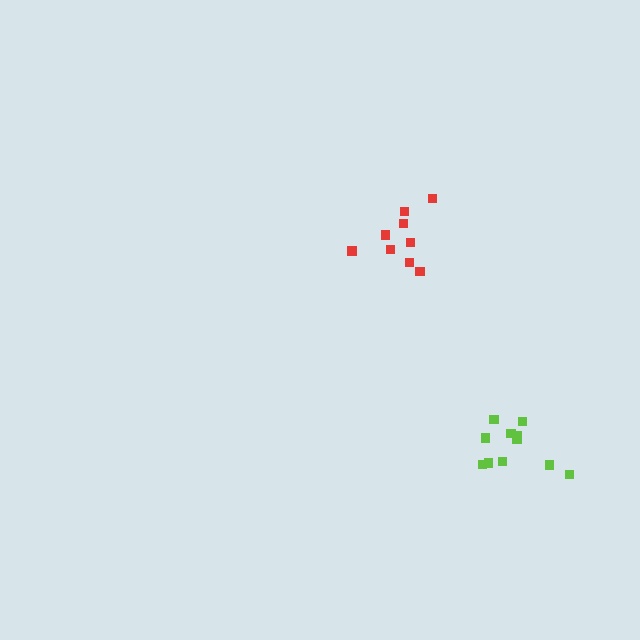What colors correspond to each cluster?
The clusters are colored: red, lime.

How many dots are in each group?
Group 1: 9 dots, Group 2: 11 dots (20 total).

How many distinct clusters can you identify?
There are 2 distinct clusters.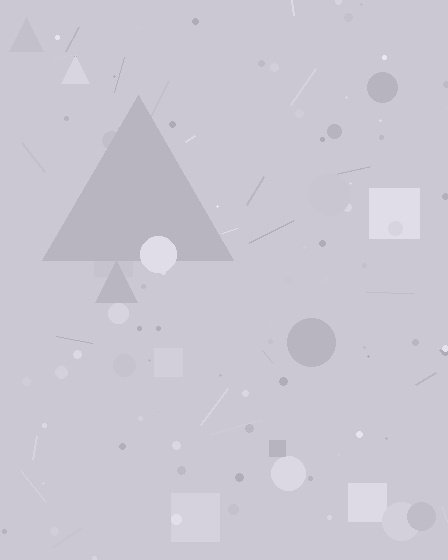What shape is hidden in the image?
A triangle is hidden in the image.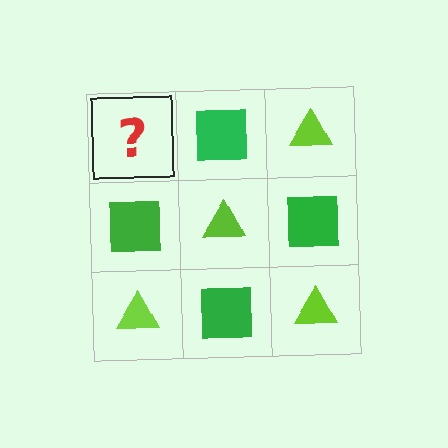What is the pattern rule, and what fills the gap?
The rule is that it alternates lime triangle and green square in a checkerboard pattern. The gap should be filled with a lime triangle.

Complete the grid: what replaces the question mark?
The question mark should be replaced with a lime triangle.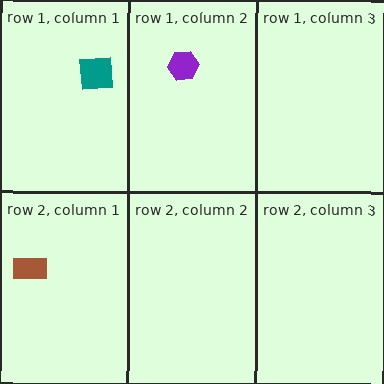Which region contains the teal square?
The row 1, column 1 region.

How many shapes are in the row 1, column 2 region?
1.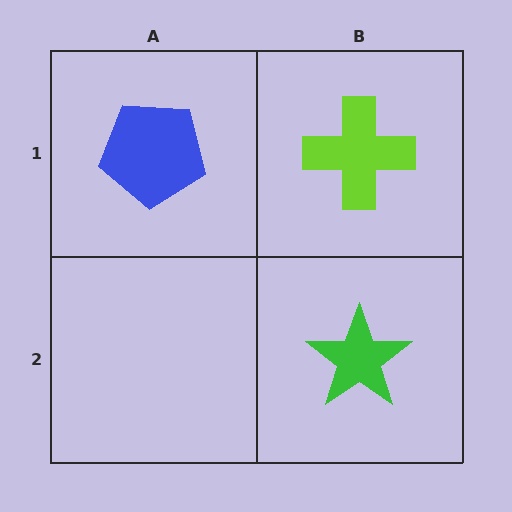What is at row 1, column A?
A blue pentagon.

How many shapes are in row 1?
2 shapes.